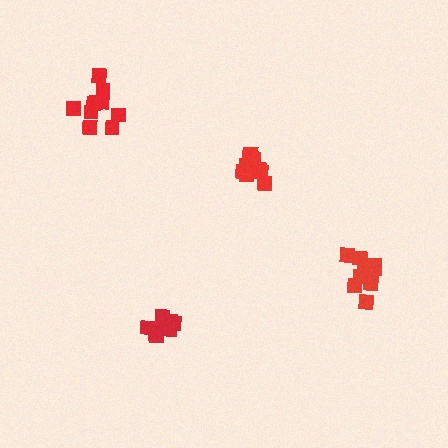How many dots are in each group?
Group 1: 10 dots, Group 2: 9 dots, Group 3: 11 dots, Group 4: 10 dots (40 total).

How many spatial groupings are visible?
There are 4 spatial groupings.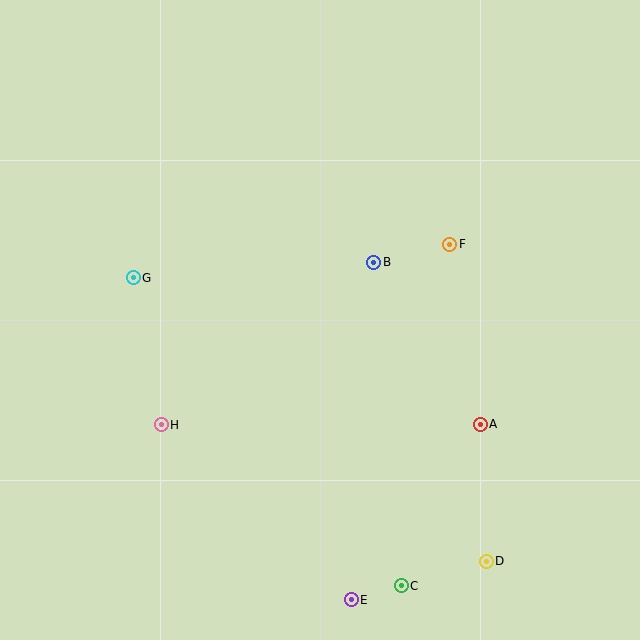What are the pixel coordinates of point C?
Point C is at (401, 586).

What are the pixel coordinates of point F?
Point F is at (450, 244).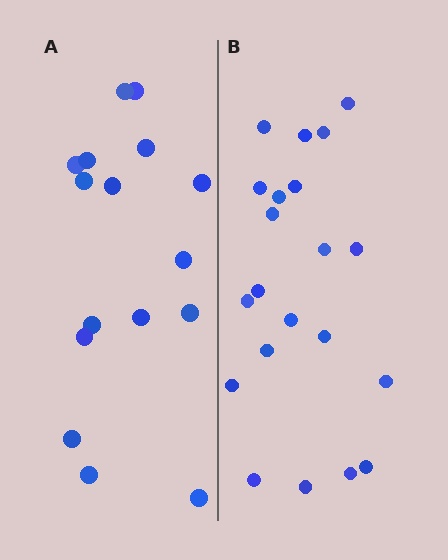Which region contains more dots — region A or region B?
Region B (the right region) has more dots.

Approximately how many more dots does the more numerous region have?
Region B has about 5 more dots than region A.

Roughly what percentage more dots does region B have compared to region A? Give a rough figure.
About 30% more.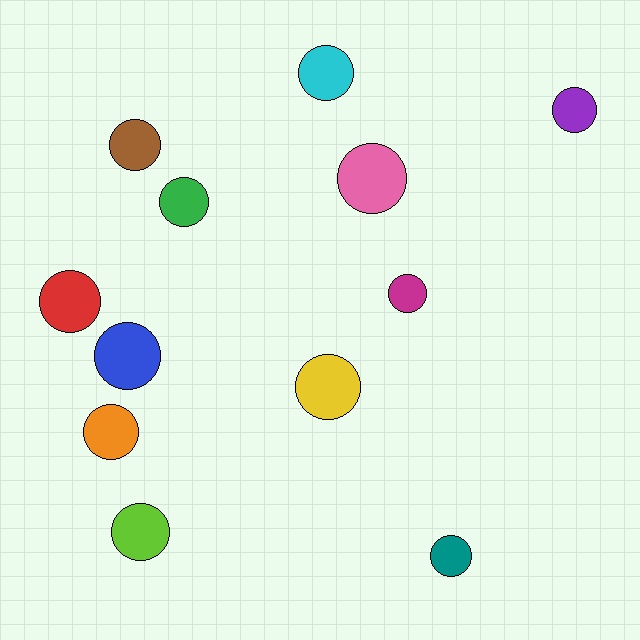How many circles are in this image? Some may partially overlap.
There are 12 circles.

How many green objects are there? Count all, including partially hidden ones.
There is 1 green object.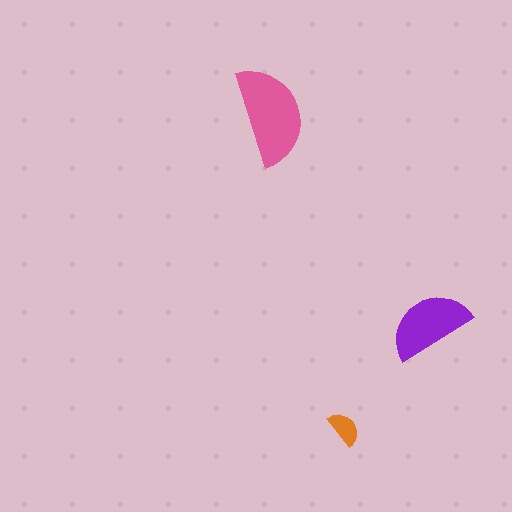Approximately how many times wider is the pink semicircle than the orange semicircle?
About 2.5 times wider.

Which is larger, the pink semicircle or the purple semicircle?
The pink one.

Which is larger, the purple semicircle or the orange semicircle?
The purple one.